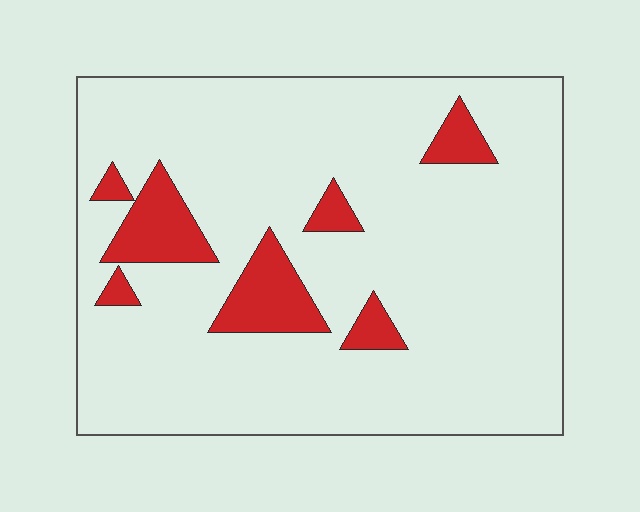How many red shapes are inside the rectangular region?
7.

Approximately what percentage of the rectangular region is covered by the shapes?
Approximately 10%.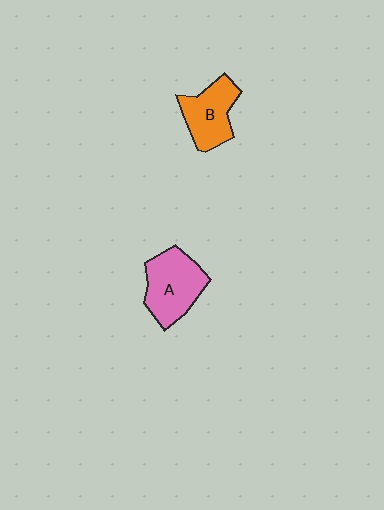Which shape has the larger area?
Shape A (pink).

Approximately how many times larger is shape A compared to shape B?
Approximately 1.2 times.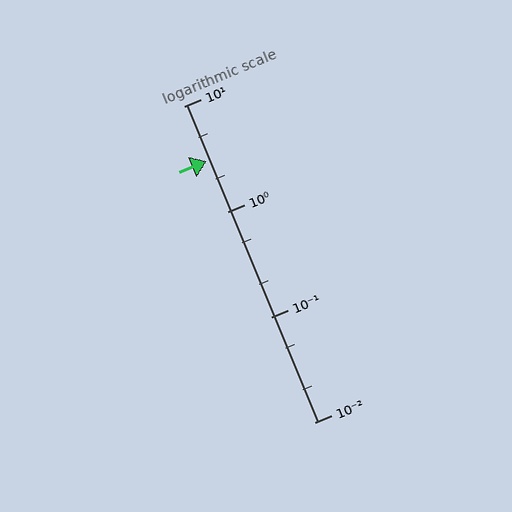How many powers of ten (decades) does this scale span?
The scale spans 3 decades, from 0.01 to 10.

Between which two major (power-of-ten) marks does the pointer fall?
The pointer is between 1 and 10.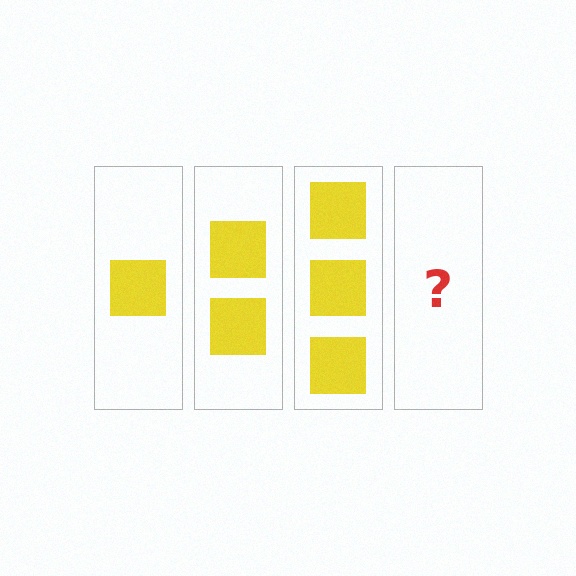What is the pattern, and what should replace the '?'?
The pattern is that each step adds one more square. The '?' should be 4 squares.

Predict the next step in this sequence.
The next step is 4 squares.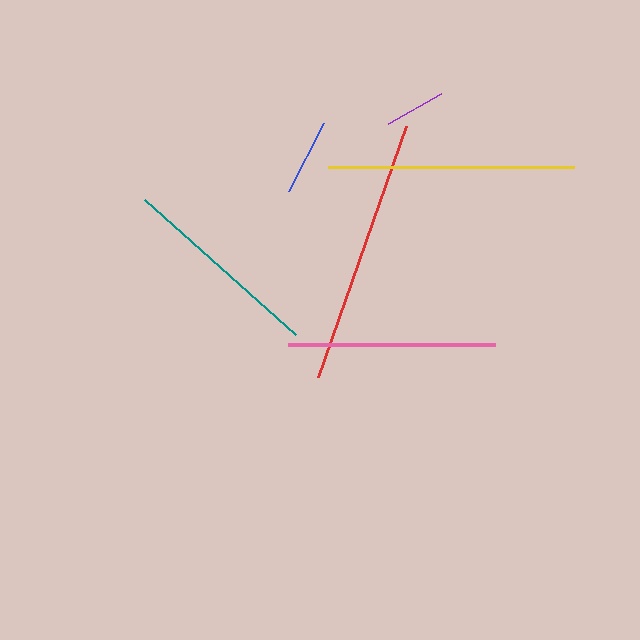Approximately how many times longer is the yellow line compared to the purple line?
The yellow line is approximately 4.1 times the length of the purple line.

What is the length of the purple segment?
The purple segment is approximately 61 pixels long.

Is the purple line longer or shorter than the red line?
The red line is longer than the purple line.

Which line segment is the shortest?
The purple line is the shortest at approximately 61 pixels.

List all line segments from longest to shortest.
From longest to shortest: red, yellow, pink, teal, blue, purple.